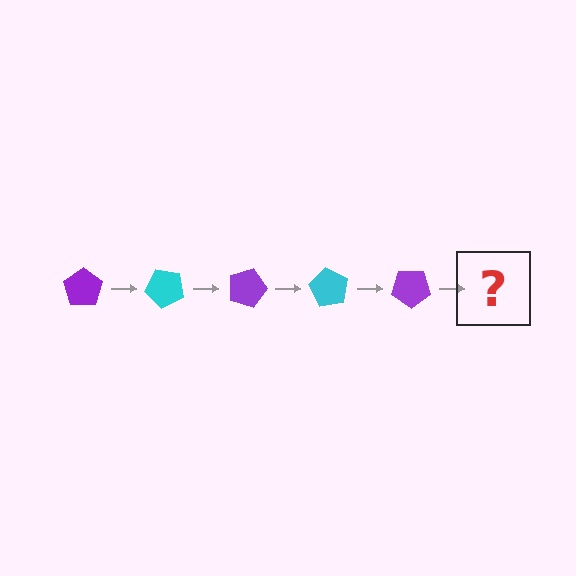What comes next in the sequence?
The next element should be a cyan pentagon, rotated 225 degrees from the start.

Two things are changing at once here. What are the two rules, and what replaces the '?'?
The two rules are that it rotates 45 degrees each step and the color cycles through purple and cyan. The '?' should be a cyan pentagon, rotated 225 degrees from the start.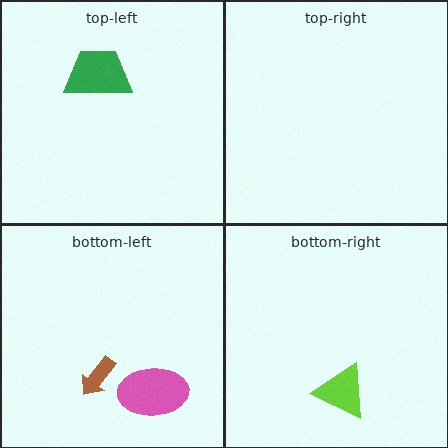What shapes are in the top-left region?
The green trapezoid.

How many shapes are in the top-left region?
1.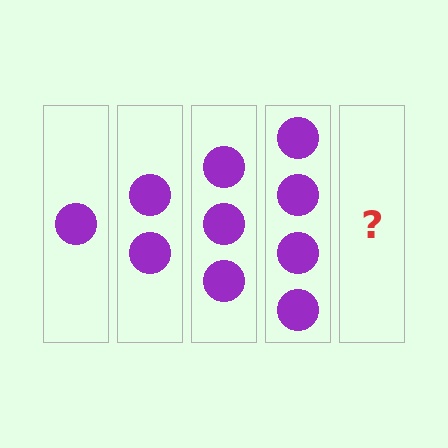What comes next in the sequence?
The next element should be 5 circles.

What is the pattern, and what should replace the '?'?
The pattern is that each step adds one more circle. The '?' should be 5 circles.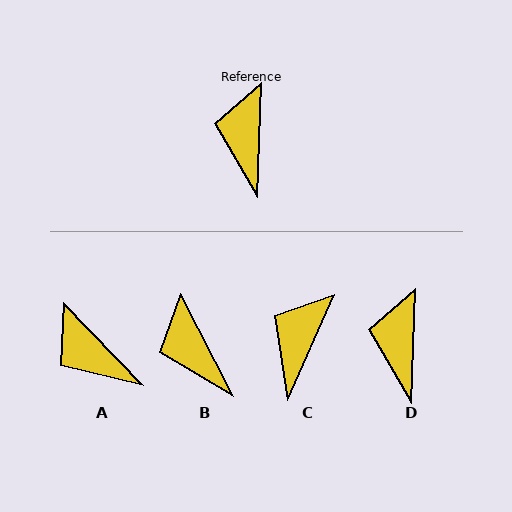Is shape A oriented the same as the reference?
No, it is off by about 46 degrees.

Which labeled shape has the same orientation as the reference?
D.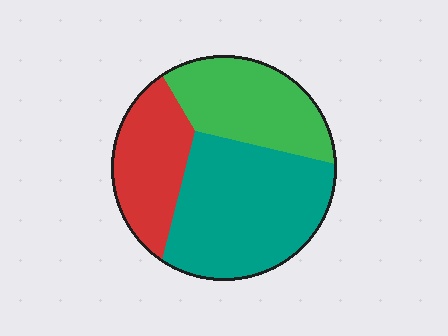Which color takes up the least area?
Red, at roughly 25%.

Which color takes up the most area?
Teal, at roughly 45%.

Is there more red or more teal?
Teal.